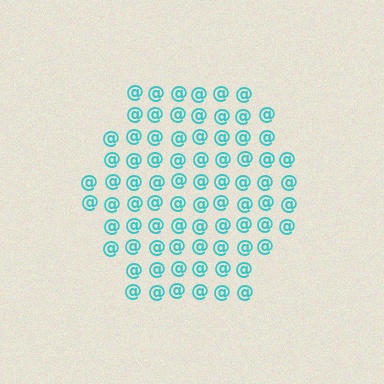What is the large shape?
The large shape is a hexagon.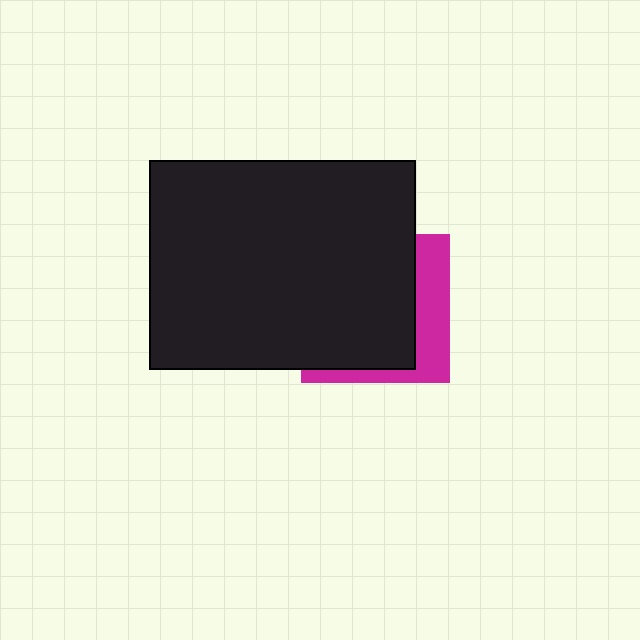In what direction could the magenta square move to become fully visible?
The magenta square could move right. That would shift it out from behind the black rectangle entirely.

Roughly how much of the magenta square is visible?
A small part of it is visible (roughly 30%).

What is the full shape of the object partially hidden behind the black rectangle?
The partially hidden object is a magenta square.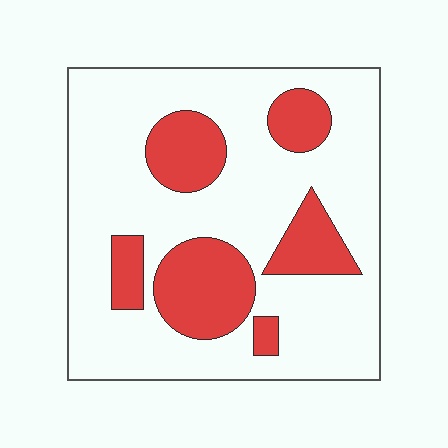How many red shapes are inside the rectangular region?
6.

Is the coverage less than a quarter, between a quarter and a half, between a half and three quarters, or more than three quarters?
Between a quarter and a half.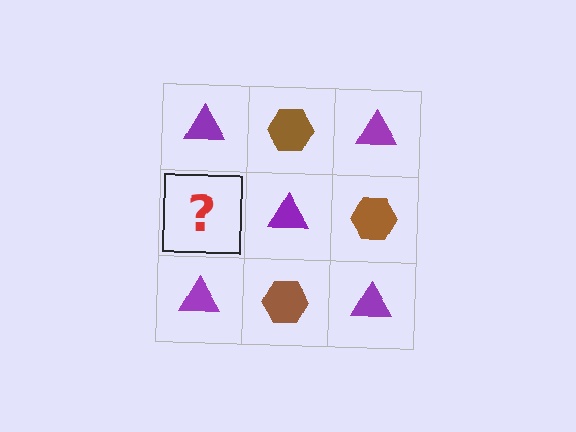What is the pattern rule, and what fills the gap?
The rule is that it alternates purple triangle and brown hexagon in a checkerboard pattern. The gap should be filled with a brown hexagon.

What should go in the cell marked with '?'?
The missing cell should contain a brown hexagon.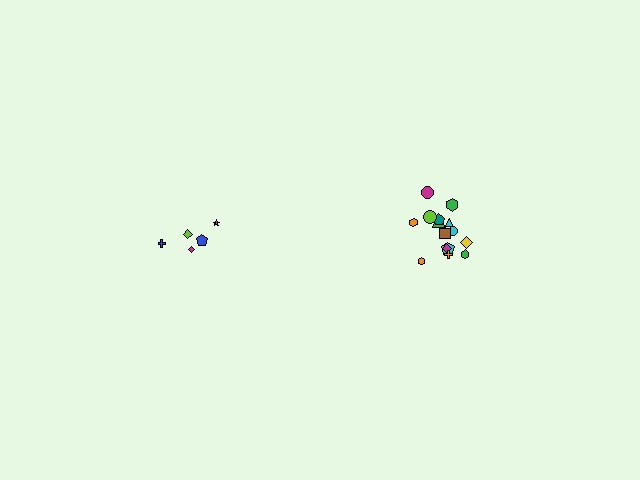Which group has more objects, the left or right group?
The right group.